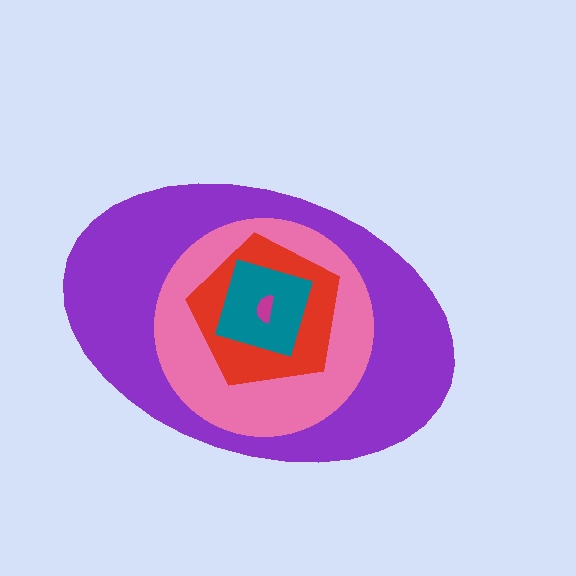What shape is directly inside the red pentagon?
The teal diamond.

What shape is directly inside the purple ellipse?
The pink circle.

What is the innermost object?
The magenta semicircle.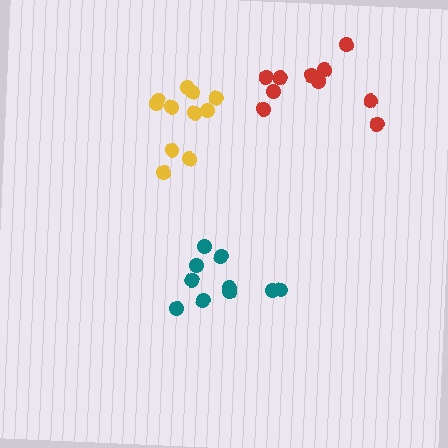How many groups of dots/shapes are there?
There are 3 groups.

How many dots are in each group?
Group 1: 10 dots, Group 2: 10 dots, Group 3: 11 dots (31 total).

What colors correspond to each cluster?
The clusters are colored: red, teal, yellow.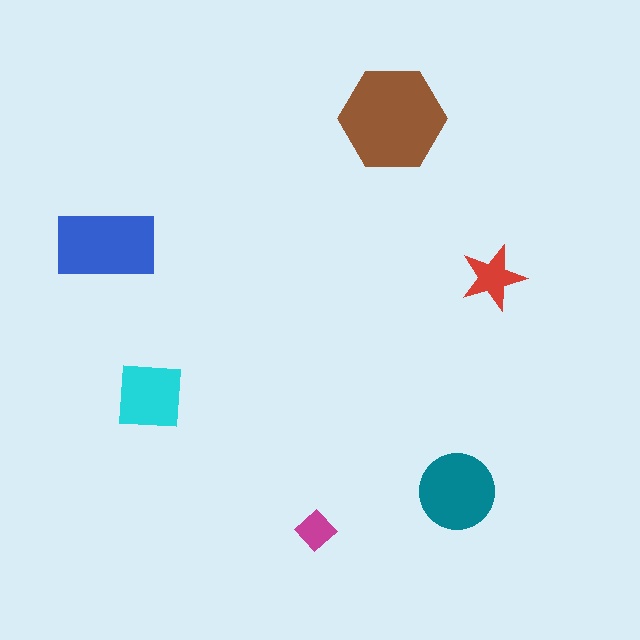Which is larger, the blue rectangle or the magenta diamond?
The blue rectangle.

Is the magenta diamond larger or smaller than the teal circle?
Smaller.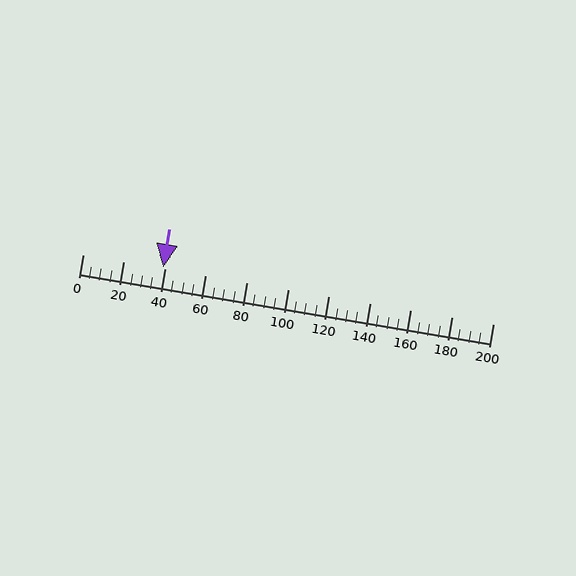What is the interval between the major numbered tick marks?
The major tick marks are spaced 20 units apart.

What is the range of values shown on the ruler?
The ruler shows values from 0 to 200.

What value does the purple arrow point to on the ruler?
The purple arrow points to approximately 39.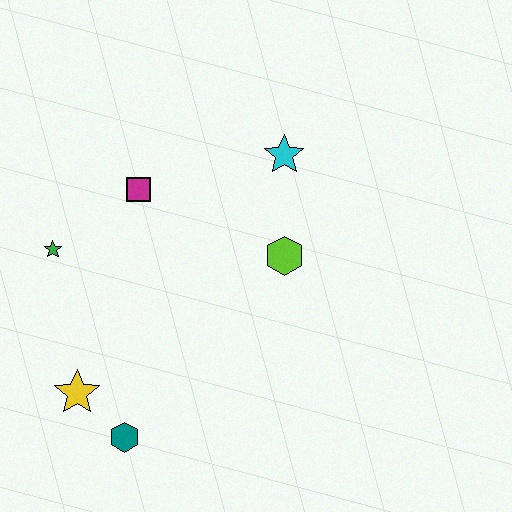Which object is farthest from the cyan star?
The teal hexagon is farthest from the cyan star.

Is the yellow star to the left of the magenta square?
Yes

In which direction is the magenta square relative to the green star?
The magenta square is to the right of the green star.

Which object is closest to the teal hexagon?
The yellow star is closest to the teal hexagon.